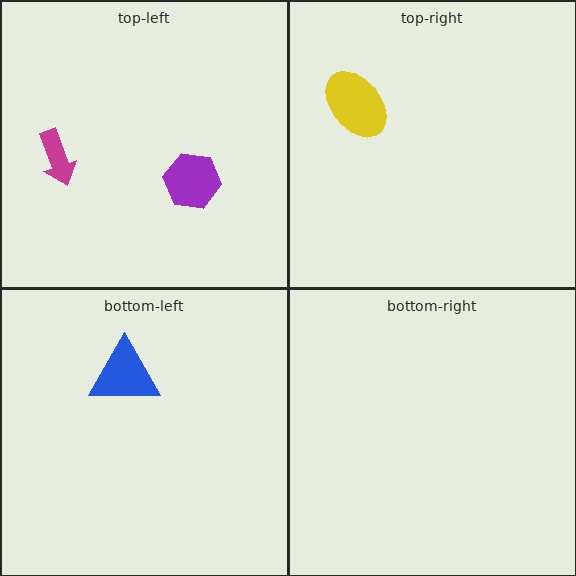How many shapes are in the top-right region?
1.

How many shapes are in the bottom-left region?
1.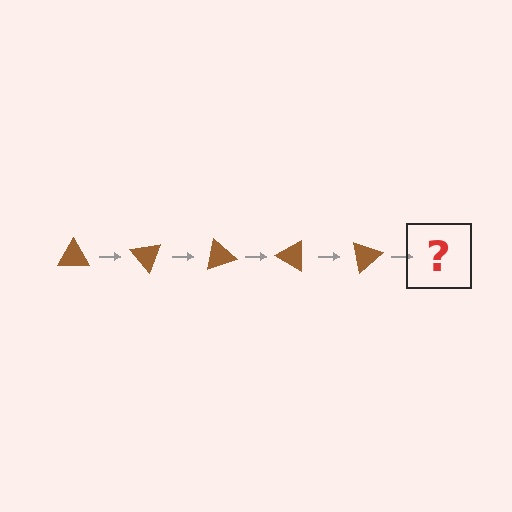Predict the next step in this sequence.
The next step is a brown triangle rotated 250 degrees.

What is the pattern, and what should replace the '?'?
The pattern is that the triangle rotates 50 degrees each step. The '?' should be a brown triangle rotated 250 degrees.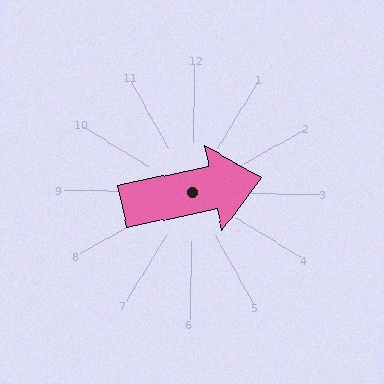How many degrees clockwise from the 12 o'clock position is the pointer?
Approximately 78 degrees.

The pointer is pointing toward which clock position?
Roughly 3 o'clock.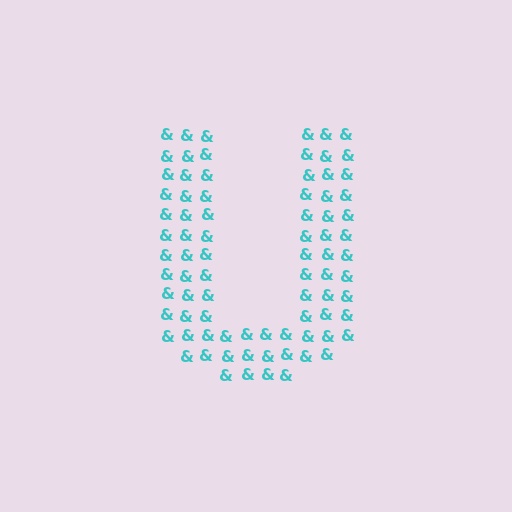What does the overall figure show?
The overall figure shows the letter U.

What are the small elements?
The small elements are ampersands.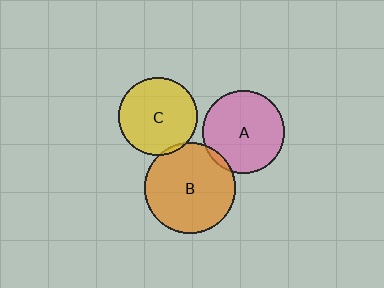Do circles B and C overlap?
Yes.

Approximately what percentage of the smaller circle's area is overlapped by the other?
Approximately 5%.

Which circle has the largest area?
Circle B (orange).